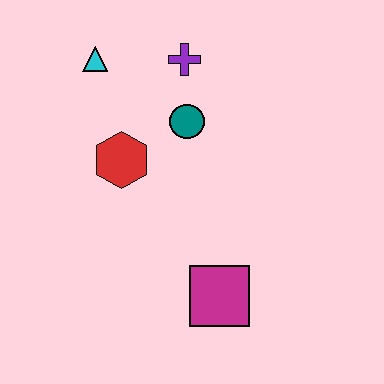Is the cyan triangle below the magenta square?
No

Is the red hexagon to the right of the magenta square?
No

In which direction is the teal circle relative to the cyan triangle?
The teal circle is to the right of the cyan triangle.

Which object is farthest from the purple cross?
The magenta square is farthest from the purple cross.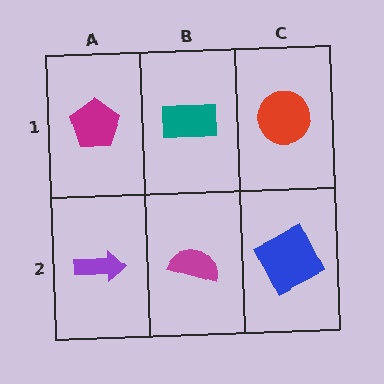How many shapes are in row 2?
3 shapes.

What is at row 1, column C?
A red circle.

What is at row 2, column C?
A blue square.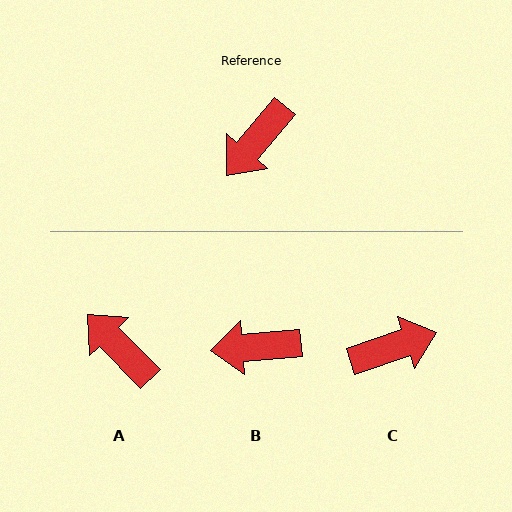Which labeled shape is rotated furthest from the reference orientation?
C, about 149 degrees away.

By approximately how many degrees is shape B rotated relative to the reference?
Approximately 45 degrees clockwise.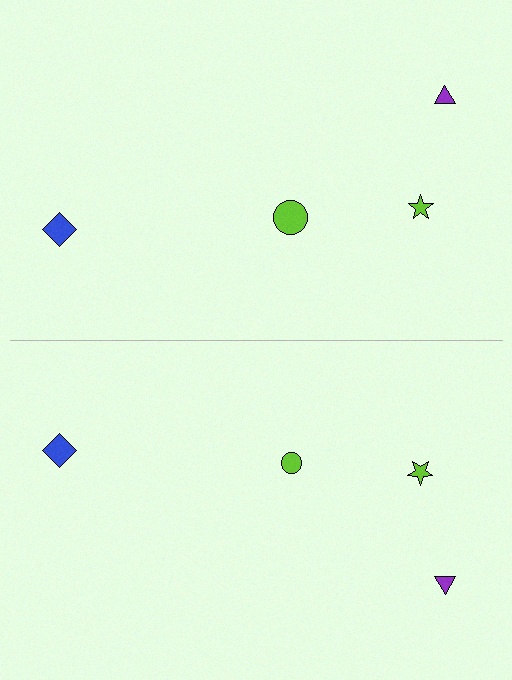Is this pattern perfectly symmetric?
No, the pattern is not perfectly symmetric. The lime circle on the bottom side has a different size than its mirror counterpart.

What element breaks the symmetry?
The lime circle on the bottom side has a different size than its mirror counterpart.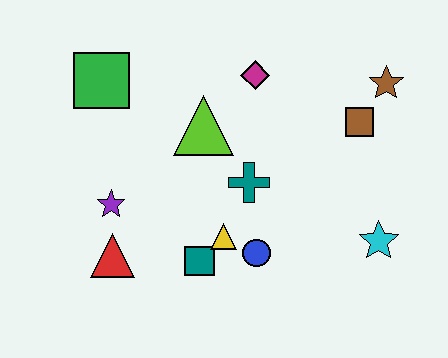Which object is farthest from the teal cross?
The green square is farthest from the teal cross.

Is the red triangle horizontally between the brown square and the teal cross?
No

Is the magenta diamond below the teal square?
No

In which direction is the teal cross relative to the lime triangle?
The teal cross is below the lime triangle.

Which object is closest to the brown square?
The brown star is closest to the brown square.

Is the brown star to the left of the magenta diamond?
No